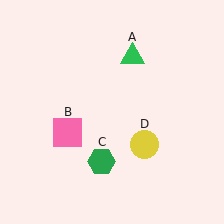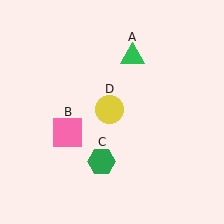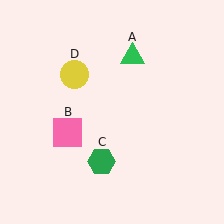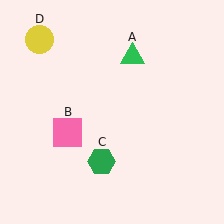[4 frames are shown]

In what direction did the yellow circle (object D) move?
The yellow circle (object D) moved up and to the left.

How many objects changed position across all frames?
1 object changed position: yellow circle (object D).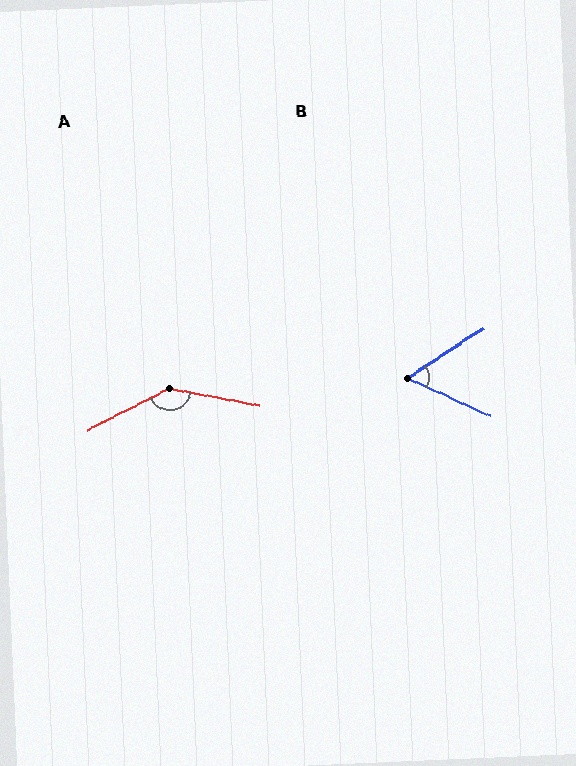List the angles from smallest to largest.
B (58°), A (142°).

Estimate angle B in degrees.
Approximately 58 degrees.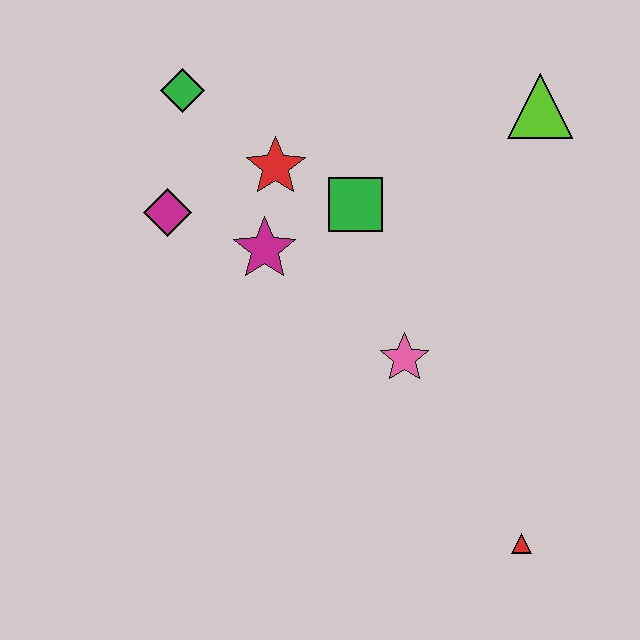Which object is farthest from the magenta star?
The red triangle is farthest from the magenta star.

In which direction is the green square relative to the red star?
The green square is to the right of the red star.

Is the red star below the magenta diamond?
No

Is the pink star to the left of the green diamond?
No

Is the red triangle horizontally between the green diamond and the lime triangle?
Yes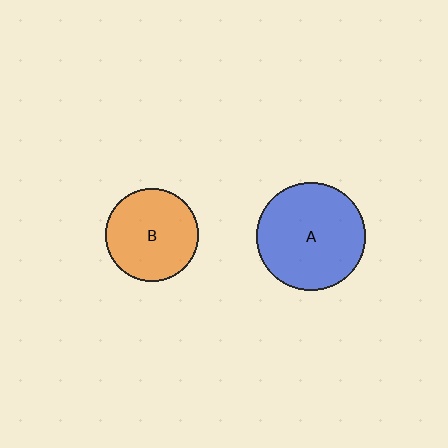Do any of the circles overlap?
No, none of the circles overlap.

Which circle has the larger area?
Circle A (blue).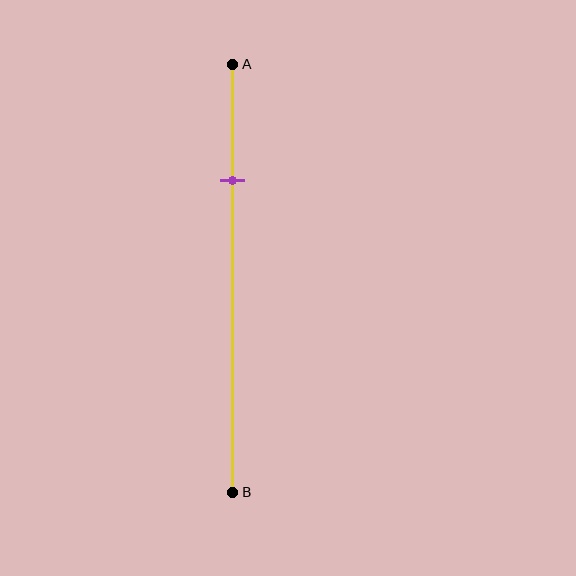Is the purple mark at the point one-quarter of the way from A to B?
Yes, the mark is approximately at the one-quarter point.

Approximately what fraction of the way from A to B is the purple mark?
The purple mark is approximately 25% of the way from A to B.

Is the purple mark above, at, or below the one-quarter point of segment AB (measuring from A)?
The purple mark is approximately at the one-quarter point of segment AB.